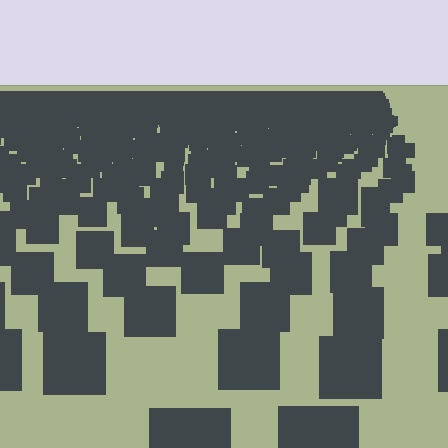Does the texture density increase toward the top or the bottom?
Density increases toward the top.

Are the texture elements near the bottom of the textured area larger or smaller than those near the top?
Larger. Near the bottom, elements are closer to the viewer and appear at a bigger on-screen size.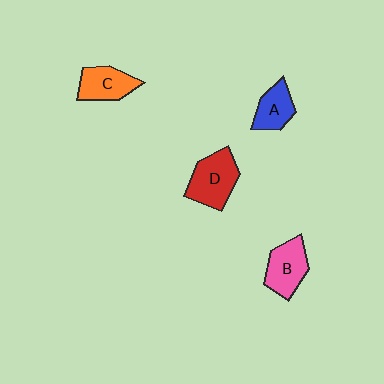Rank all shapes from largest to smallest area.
From largest to smallest: D (red), B (pink), C (orange), A (blue).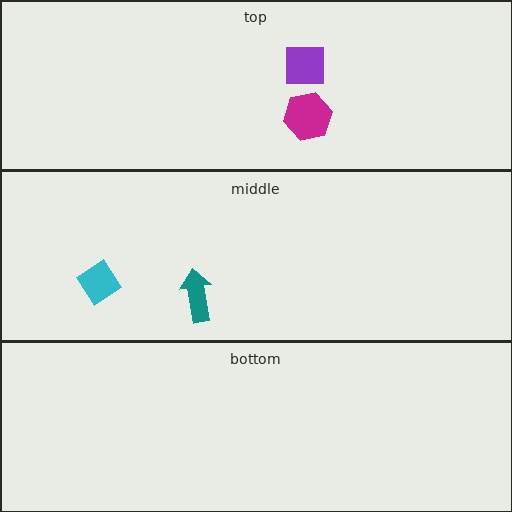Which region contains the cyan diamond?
The middle region.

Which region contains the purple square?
The top region.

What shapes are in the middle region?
The cyan diamond, the teal arrow.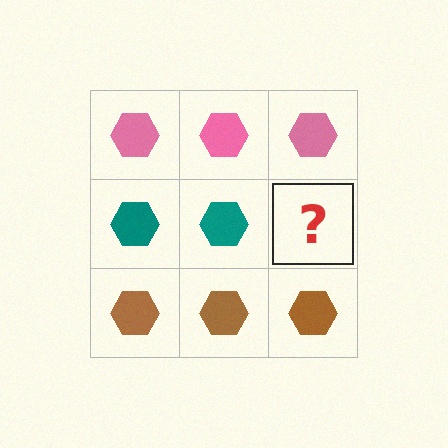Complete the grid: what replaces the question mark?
The question mark should be replaced with a teal hexagon.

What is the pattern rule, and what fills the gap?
The rule is that each row has a consistent color. The gap should be filled with a teal hexagon.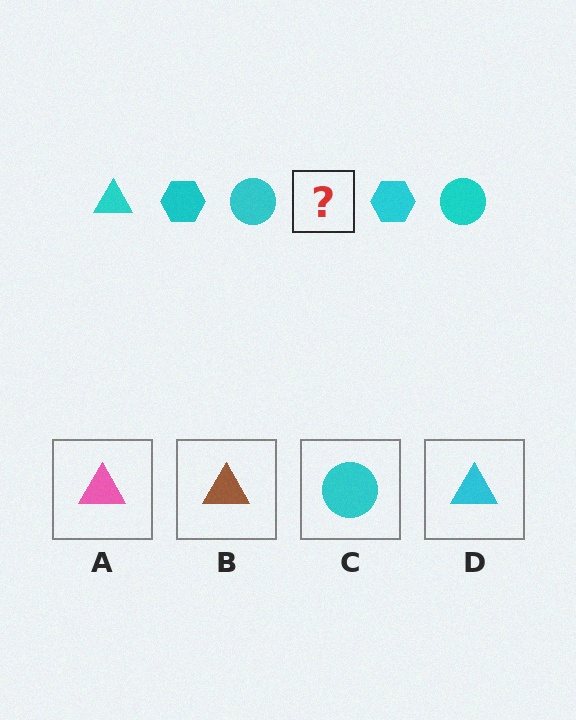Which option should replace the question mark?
Option D.